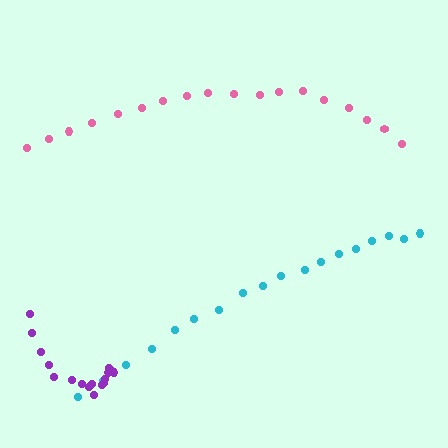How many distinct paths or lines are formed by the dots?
There are 3 distinct paths.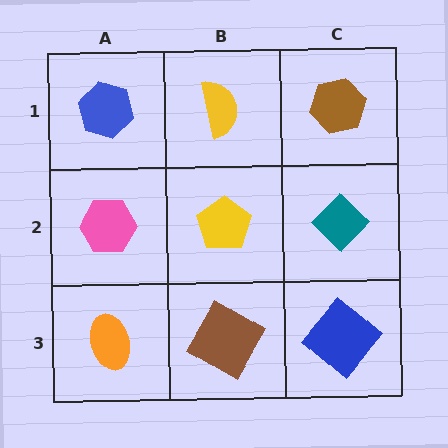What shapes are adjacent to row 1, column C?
A teal diamond (row 2, column C), a yellow semicircle (row 1, column B).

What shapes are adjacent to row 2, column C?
A brown hexagon (row 1, column C), a blue diamond (row 3, column C), a yellow pentagon (row 2, column B).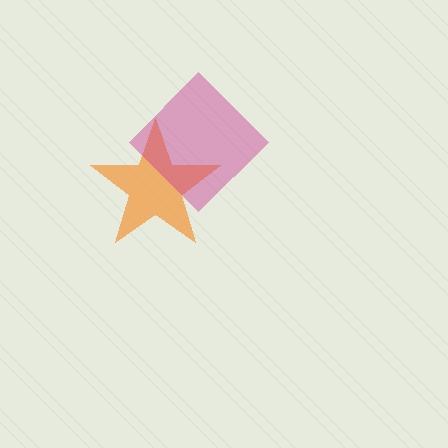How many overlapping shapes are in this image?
There are 2 overlapping shapes in the image.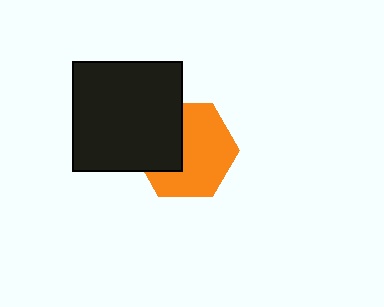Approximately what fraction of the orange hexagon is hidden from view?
Roughly 36% of the orange hexagon is hidden behind the black square.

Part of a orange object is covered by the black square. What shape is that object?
It is a hexagon.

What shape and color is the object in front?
The object in front is a black square.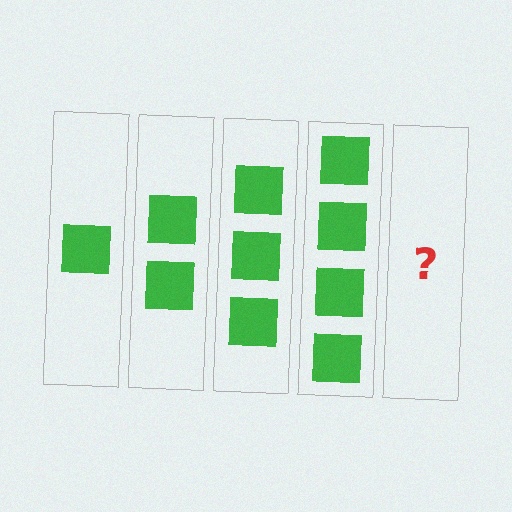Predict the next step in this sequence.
The next step is 5 squares.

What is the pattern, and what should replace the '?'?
The pattern is that each step adds one more square. The '?' should be 5 squares.